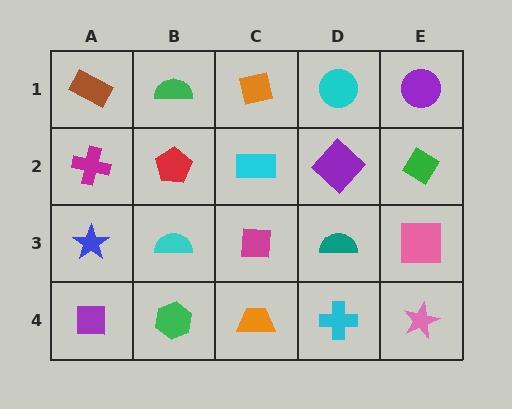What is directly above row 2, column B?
A green semicircle.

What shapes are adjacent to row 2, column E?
A purple circle (row 1, column E), a pink square (row 3, column E), a purple diamond (row 2, column D).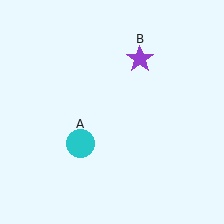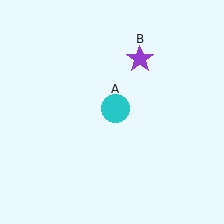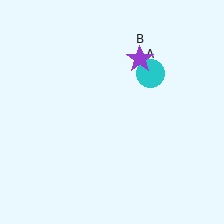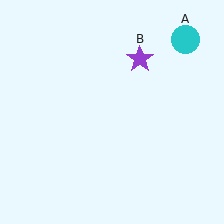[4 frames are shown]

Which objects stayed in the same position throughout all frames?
Purple star (object B) remained stationary.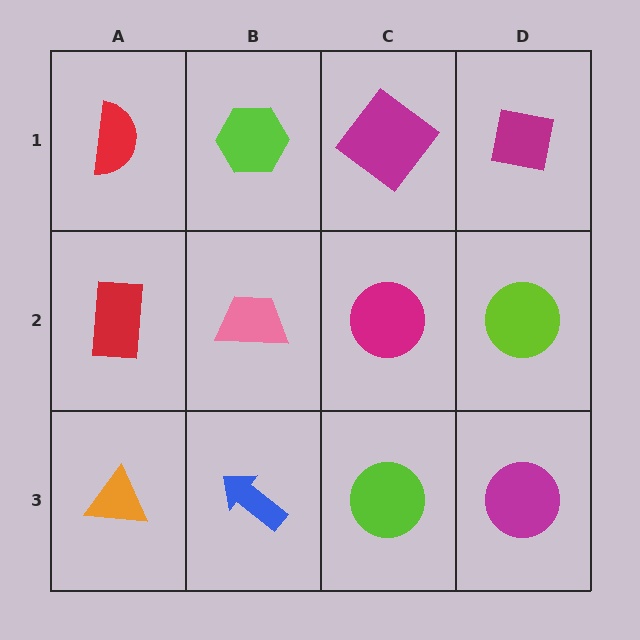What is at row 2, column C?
A magenta circle.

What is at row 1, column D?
A magenta square.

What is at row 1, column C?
A magenta diamond.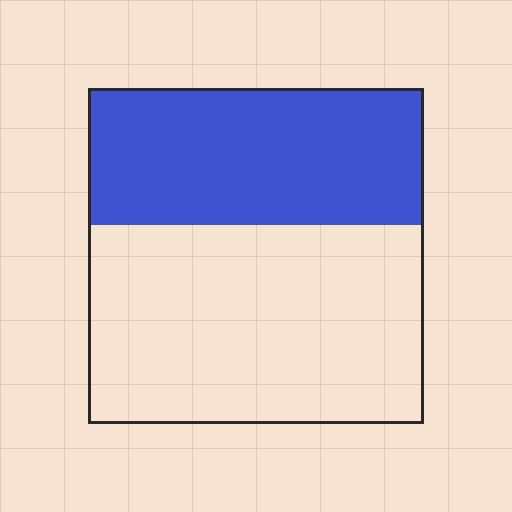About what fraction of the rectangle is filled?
About two fifths (2/5).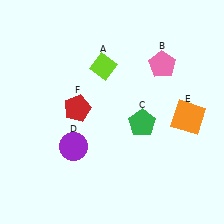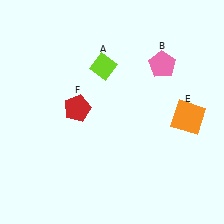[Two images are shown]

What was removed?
The purple circle (D), the green pentagon (C) were removed in Image 2.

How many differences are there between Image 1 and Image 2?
There are 2 differences between the two images.